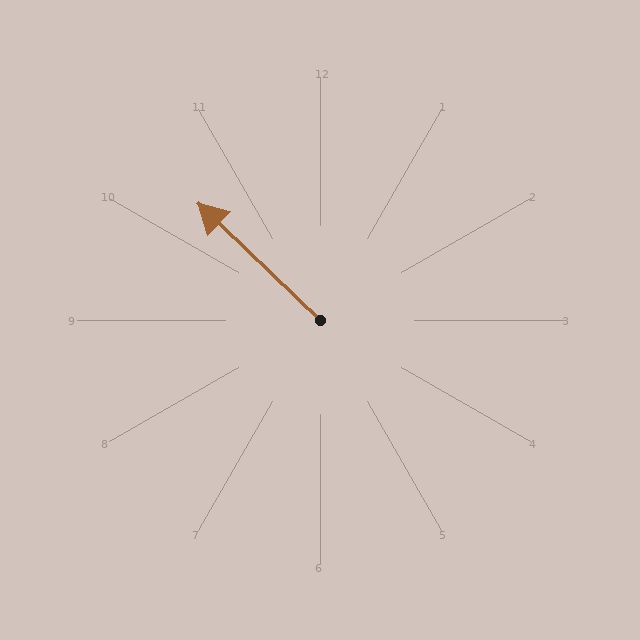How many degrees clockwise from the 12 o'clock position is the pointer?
Approximately 314 degrees.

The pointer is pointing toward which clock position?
Roughly 10 o'clock.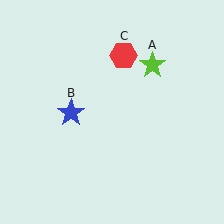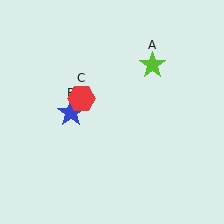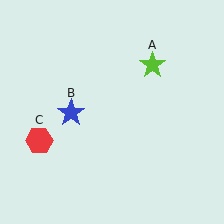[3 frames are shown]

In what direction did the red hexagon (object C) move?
The red hexagon (object C) moved down and to the left.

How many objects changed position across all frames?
1 object changed position: red hexagon (object C).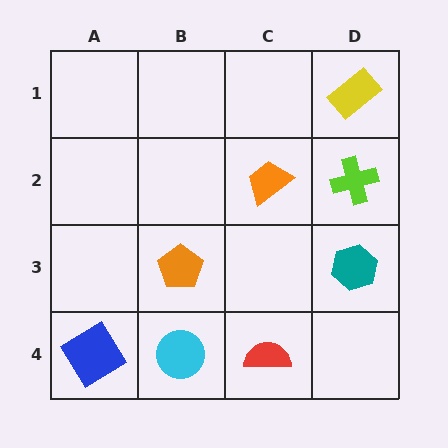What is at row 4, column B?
A cyan circle.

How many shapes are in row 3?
2 shapes.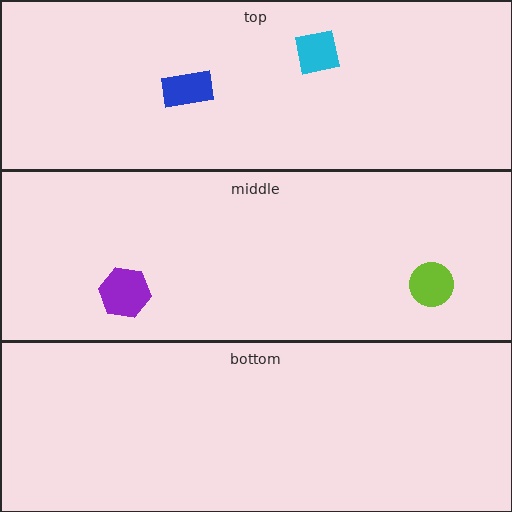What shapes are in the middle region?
The purple hexagon, the lime circle.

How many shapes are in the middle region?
2.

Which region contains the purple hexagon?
The middle region.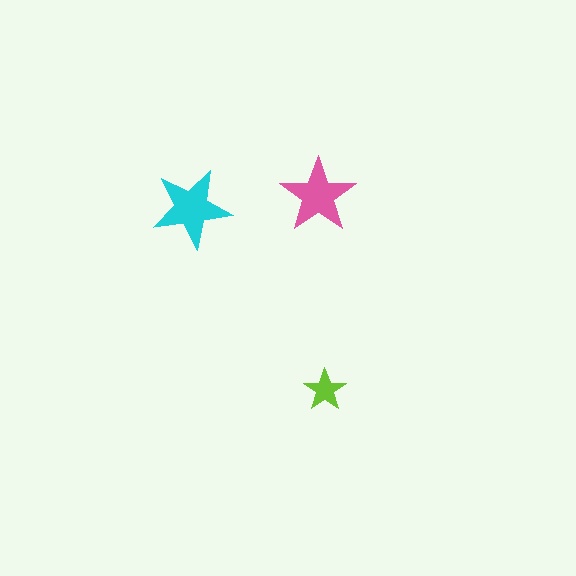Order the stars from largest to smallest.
the cyan one, the pink one, the lime one.